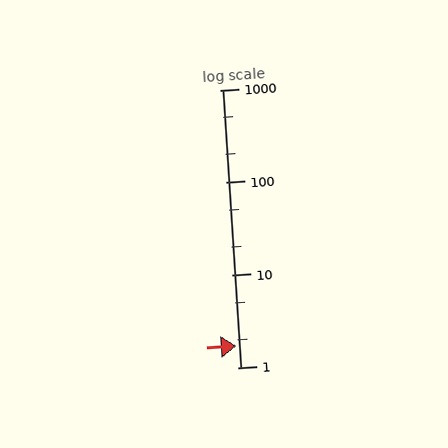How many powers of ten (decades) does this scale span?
The scale spans 3 decades, from 1 to 1000.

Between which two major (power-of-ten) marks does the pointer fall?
The pointer is between 1 and 10.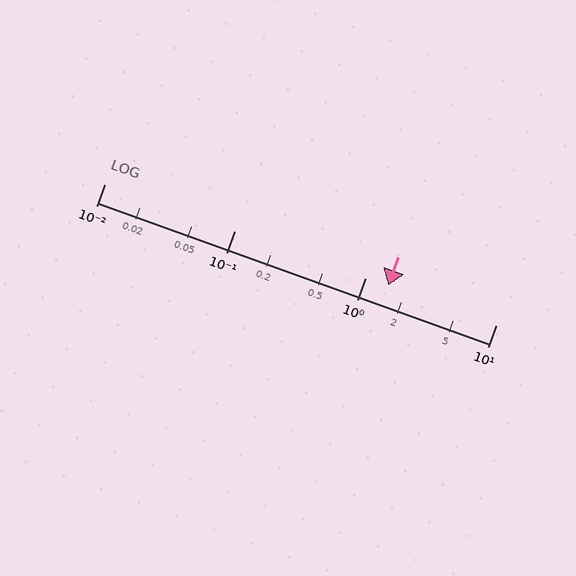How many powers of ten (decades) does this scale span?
The scale spans 3 decades, from 0.01 to 10.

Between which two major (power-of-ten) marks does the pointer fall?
The pointer is between 1 and 10.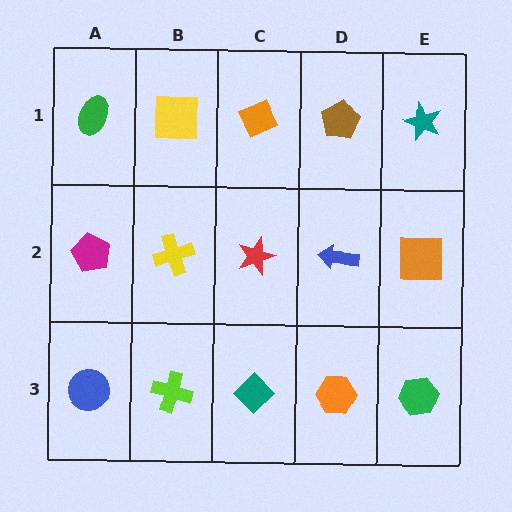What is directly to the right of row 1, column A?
A yellow square.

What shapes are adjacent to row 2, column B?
A yellow square (row 1, column B), a lime cross (row 3, column B), a magenta pentagon (row 2, column A), a red star (row 2, column C).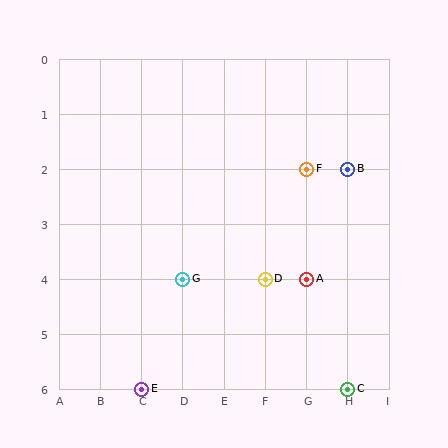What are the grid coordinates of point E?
Point E is at grid coordinates (C, 6).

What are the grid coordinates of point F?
Point F is at grid coordinates (G, 2).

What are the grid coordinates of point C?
Point C is at grid coordinates (H, 6).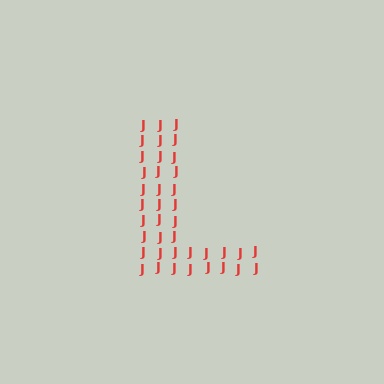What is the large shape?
The large shape is the letter L.